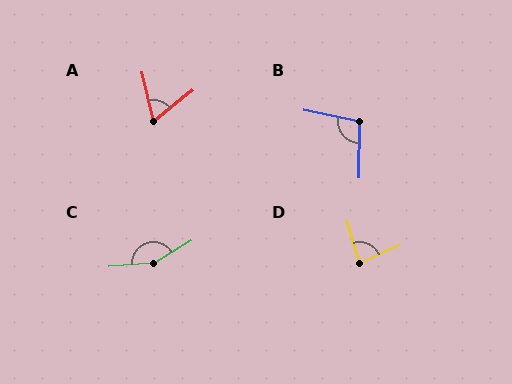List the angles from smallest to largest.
A (64°), D (82°), B (101°), C (153°).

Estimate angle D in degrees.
Approximately 82 degrees.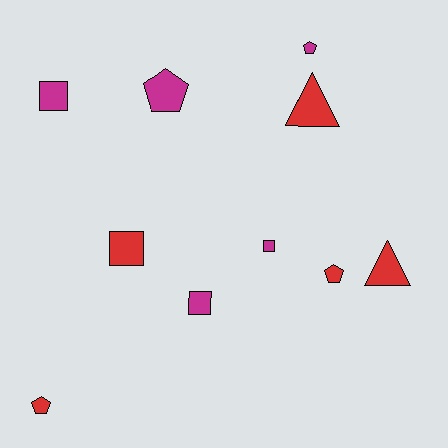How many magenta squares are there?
There are 3 magenta squares.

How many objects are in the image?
There are 10 objects.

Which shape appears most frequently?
Square, with 4 objects.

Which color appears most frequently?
Red, with 5 objects.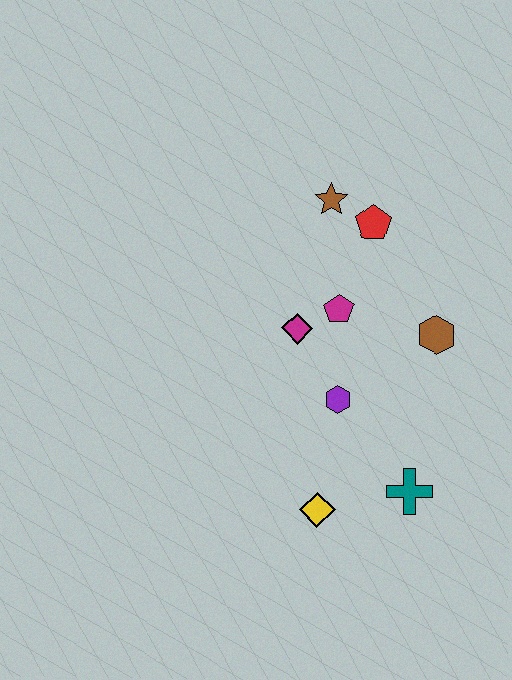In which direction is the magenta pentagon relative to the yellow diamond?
The magenta pentagon is above the yellow diamond.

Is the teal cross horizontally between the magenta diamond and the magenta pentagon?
No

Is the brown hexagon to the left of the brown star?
No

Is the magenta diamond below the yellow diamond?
No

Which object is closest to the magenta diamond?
The magenta pentagon is closest to the magenta diamond.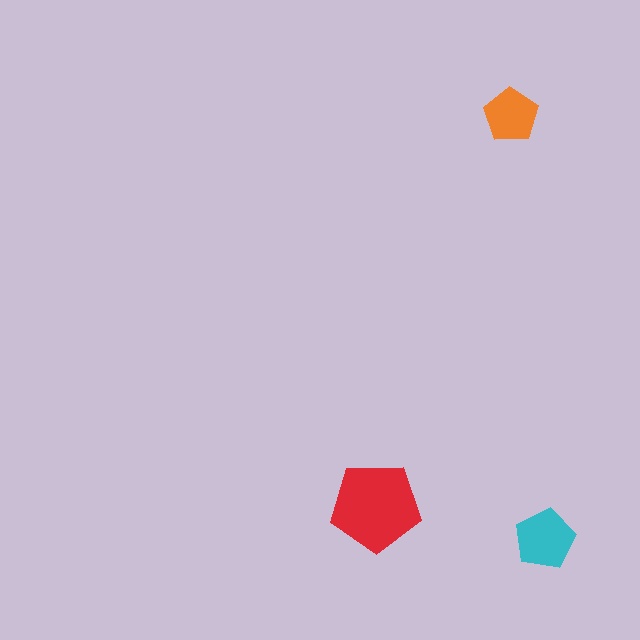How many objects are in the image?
There are 3 objects in the image.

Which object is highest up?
The orange pentagon is topmost.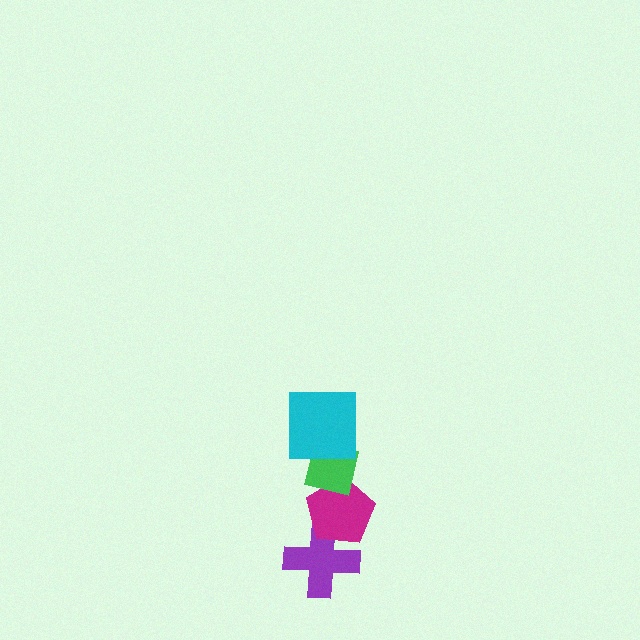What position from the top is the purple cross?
The purple cross is 4th from the top.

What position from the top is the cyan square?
The cyan square is 1st from the top.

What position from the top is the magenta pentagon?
The magenta pentagon is 3rd from the top.